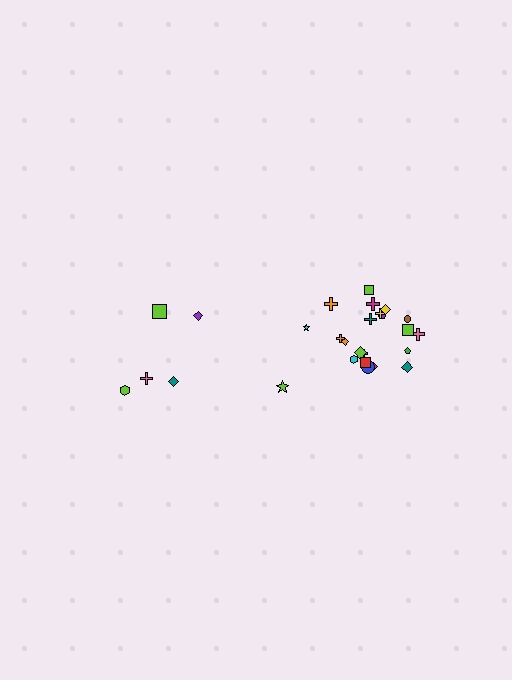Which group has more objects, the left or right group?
The right group.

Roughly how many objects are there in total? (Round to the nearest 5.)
Roughly 25 objects in total.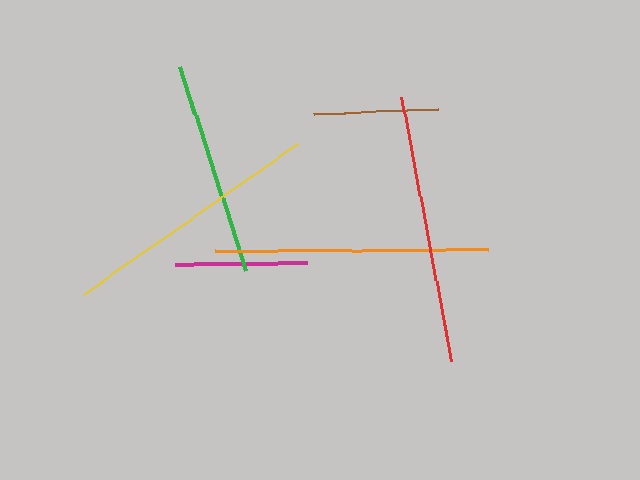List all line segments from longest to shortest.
From longest to shortest: orange, red, yellow, green, magenta, brown.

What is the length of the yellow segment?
The yellow segment is approximately 261 pixels long.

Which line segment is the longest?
The orange line is the longest at approximately 274 pixels.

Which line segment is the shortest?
The brown line is the shortest at approximately 124 pixels.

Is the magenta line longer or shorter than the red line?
The red line is longer than the magenta line.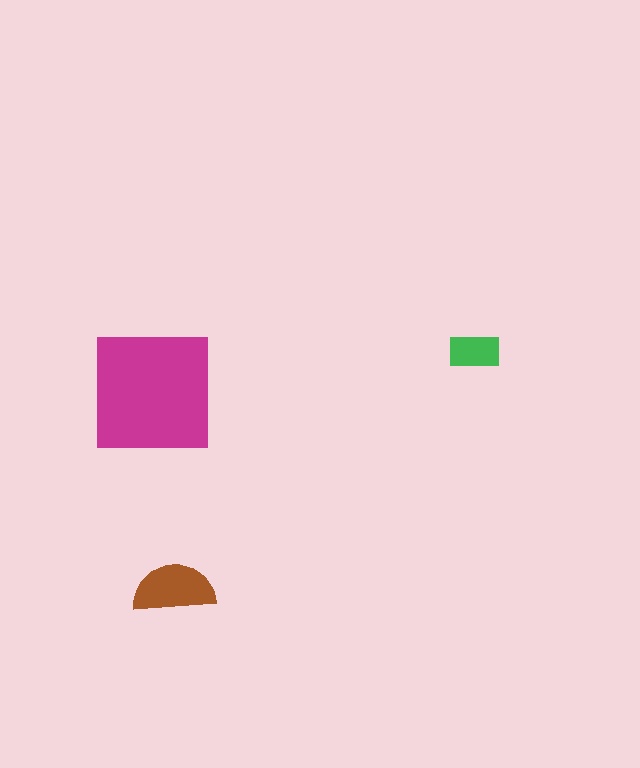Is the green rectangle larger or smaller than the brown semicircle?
Smaller.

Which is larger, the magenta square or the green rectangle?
The magenta square.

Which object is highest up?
The green rectangle is topmost.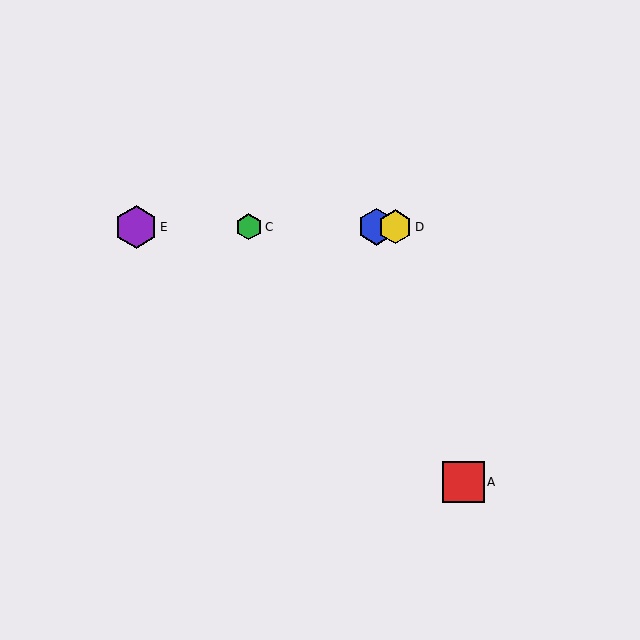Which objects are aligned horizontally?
Objects B, C, D, E are aligned horizontally.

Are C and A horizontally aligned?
No, C is at y≈227 and A is at y≈482.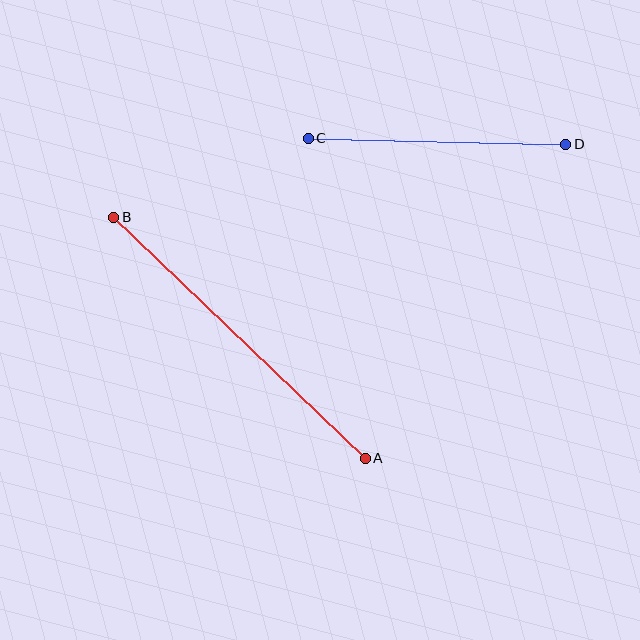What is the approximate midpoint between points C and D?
The midpoint is at approximately (437, 141) pixels.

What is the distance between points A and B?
The distance is approximately 348 pixels.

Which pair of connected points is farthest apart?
Points A and B are farthest apart.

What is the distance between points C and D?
The distance is approximately 258 pixels.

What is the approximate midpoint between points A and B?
The midpoint is at approximately (239, 338) pixels.